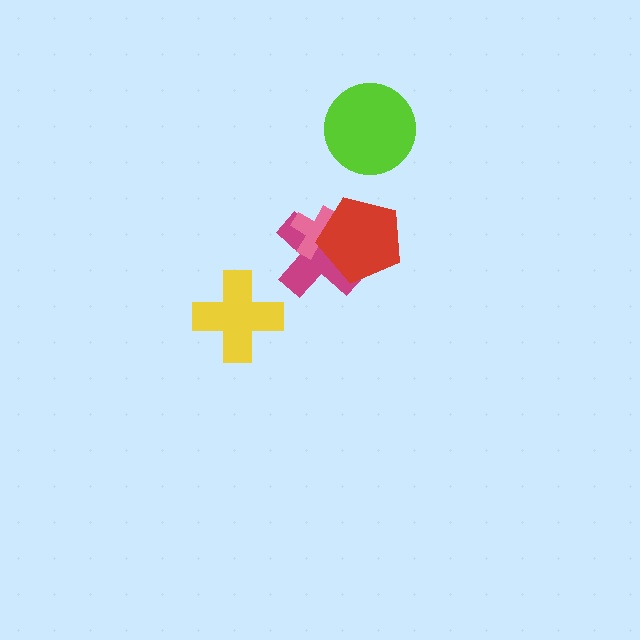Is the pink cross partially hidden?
Yes, it is partially covered by another shape.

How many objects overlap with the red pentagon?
2 objects overlap with the red pentagon.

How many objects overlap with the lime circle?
0 objects overlap with the lime circle.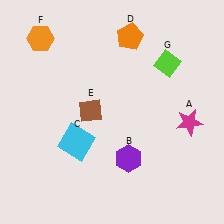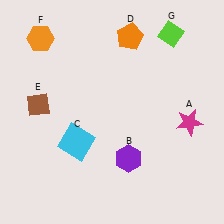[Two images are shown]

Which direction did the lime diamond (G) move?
The lime diamond (G) moved up.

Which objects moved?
The objects that moved are: the brown diamond (E), the lime diamond (G).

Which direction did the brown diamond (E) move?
The brown diamond (E) moved left.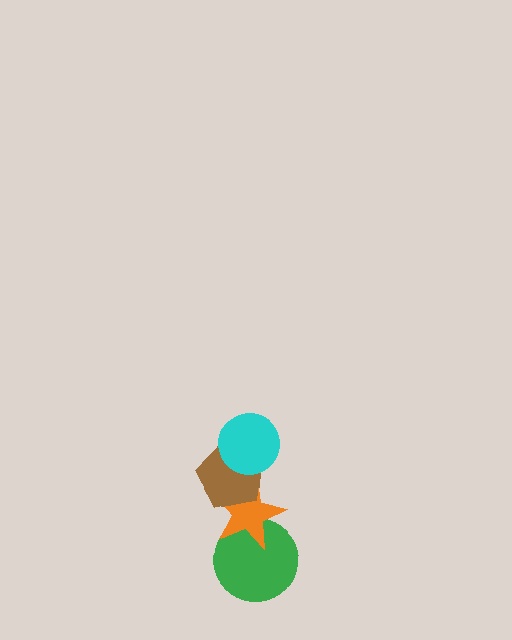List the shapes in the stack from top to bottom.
From top to bottom: the cyan circle, the brown pentagon, the orange star, the green circle.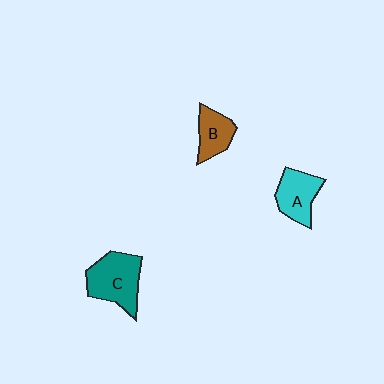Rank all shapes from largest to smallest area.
From largest to smallest: C (teal), A (cyan), B (brown).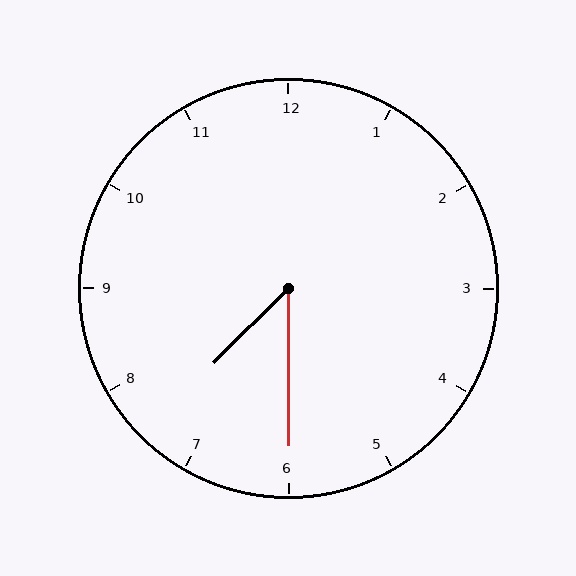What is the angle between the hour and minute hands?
Approximately 45 degrees.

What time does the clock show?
7:30.